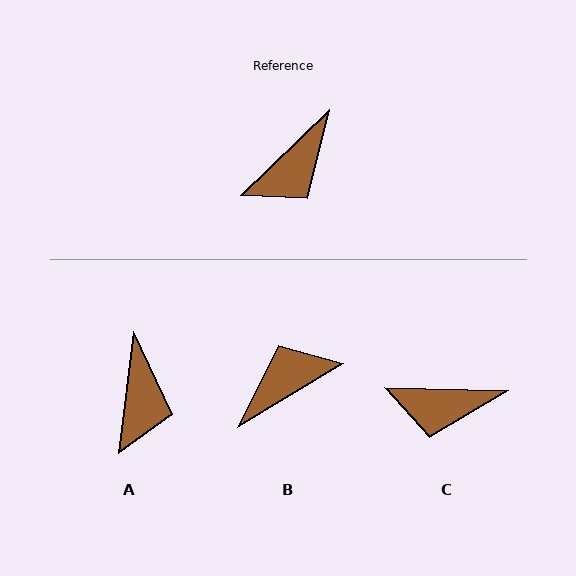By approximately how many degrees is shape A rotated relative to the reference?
Approximately 39 degrees counter-clockwise.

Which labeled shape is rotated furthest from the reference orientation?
B, about 167 degrees away.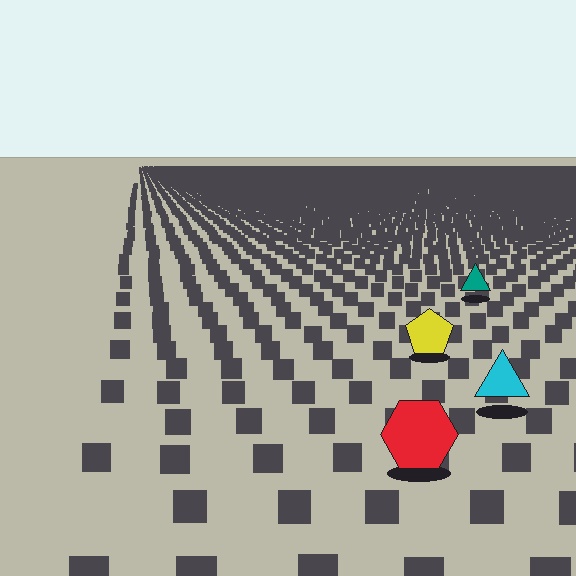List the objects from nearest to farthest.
From nearest to farthest: the red hexagon, the cyan triangle, the yellow pentagon, the teal triangle.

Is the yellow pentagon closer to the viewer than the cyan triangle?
No. The cyan triangle is closer — you can tell from the texture gradient: the ground texture is coarser near it.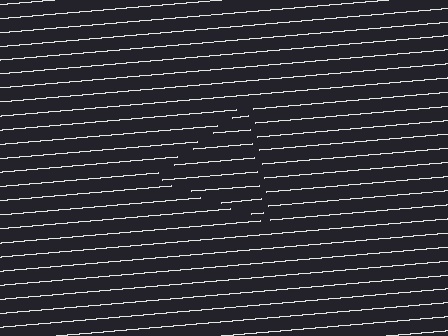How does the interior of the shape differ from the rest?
The interior of the shape contains the same grating, shifted by half a period — the contour is defined by the phase discontinuity where line-ends from the inner and outer gratings abut.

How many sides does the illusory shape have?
3 sides — the line-ends trace a triangle.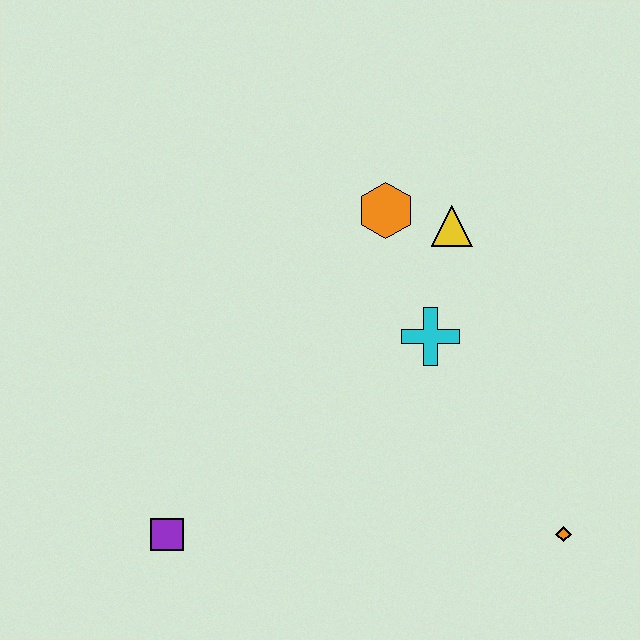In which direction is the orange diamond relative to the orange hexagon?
The orange diamond is below the orange hexagon.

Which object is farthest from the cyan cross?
The purple square is farthest from the cyan cross.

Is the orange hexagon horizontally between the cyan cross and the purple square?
Yes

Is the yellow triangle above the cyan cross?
Yes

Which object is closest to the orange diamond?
The cyan cross is closest to the orange diamond.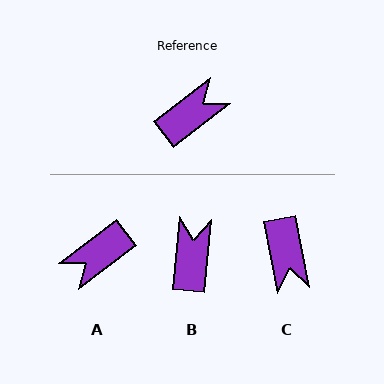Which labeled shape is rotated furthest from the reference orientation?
A, about 180 degrees away.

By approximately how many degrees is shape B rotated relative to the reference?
Approximately 47 degrees counter-clockwise.